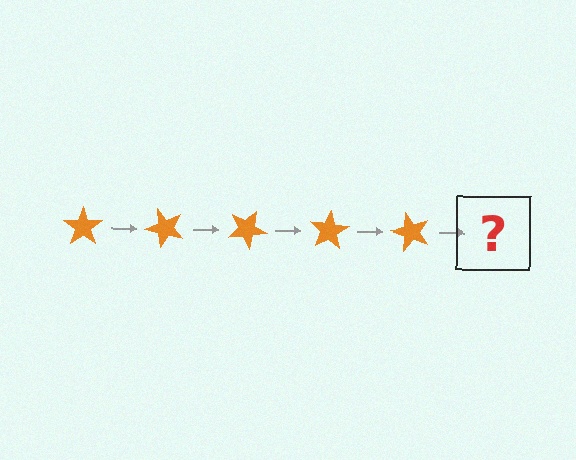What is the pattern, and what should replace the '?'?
The pattern is that the star rotates 50 degrees each step. The '?' should be an orange star rotated 250 degrees.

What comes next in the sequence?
The next element should be an orange star rotated 250 degrees.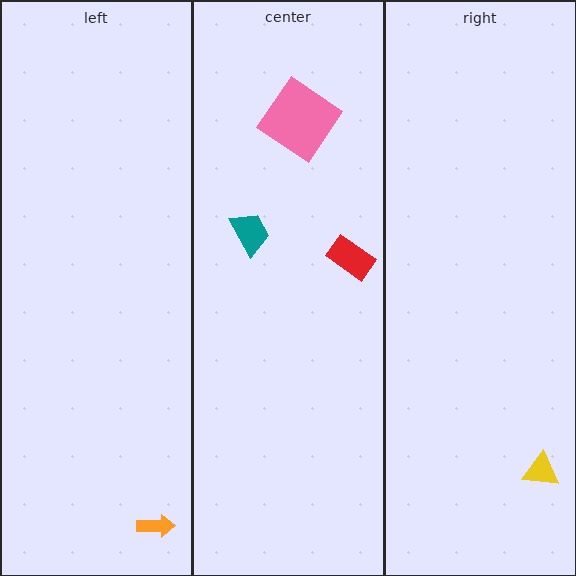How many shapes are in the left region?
1.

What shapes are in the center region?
The teal trapezoid, the red rectangle, the pink diamond.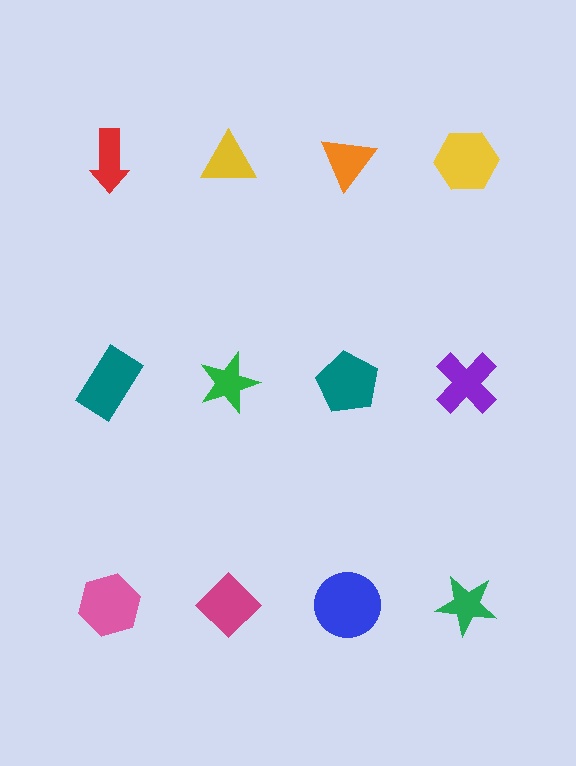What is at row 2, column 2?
A green star.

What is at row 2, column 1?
A teal rectangle.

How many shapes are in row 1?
4 shapes.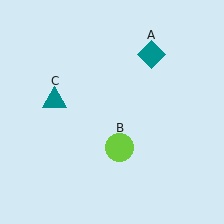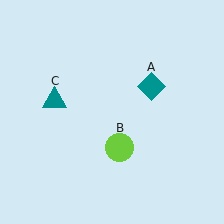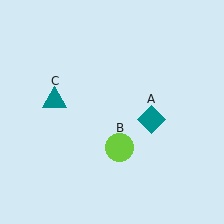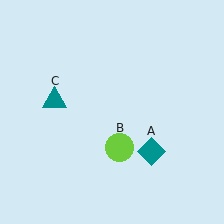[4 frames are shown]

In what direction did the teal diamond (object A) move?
The teal diamond (object A) moved down.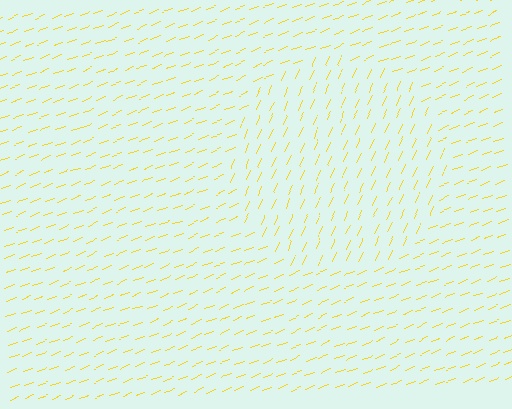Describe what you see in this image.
The image is filled with small yellow line segments. A circle region in the image has lines oriented differently from the surrounding lines, creating a visible texture boundary.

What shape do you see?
I see a circle.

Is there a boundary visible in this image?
Yes, there is a texture boundary formed by a change in line orientation.